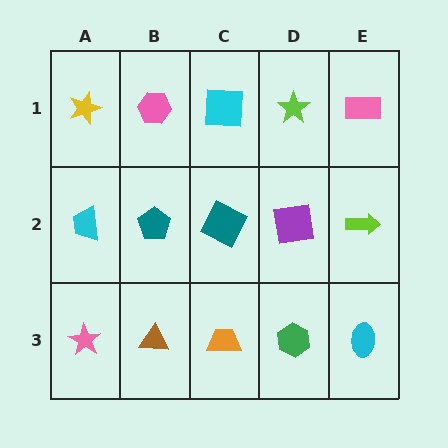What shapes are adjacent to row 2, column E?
A pink rectangle (row 1, column E), a cyan ellipse (row 3, column E), a purple square (row 2, column D).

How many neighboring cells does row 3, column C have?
3.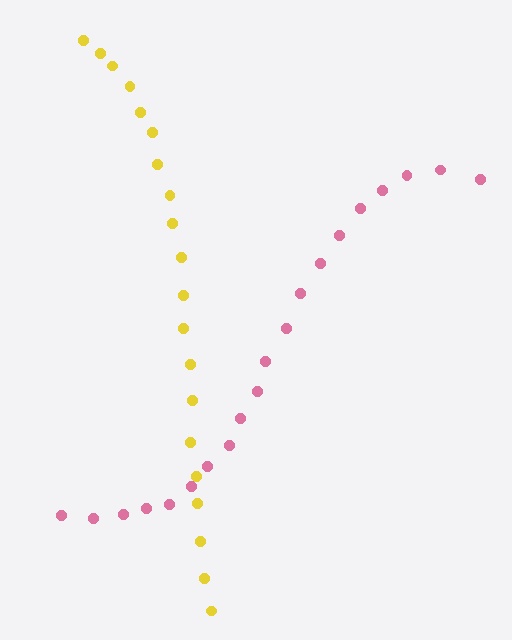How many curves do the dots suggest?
There are 2 distinct paths.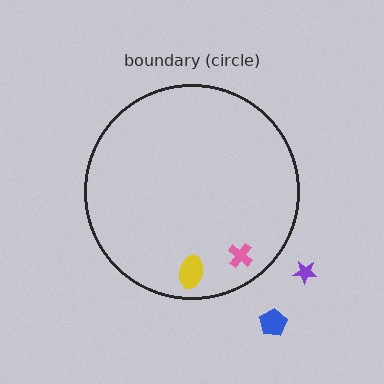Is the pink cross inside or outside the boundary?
Inside.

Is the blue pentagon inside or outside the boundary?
Outside.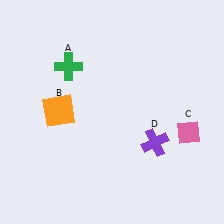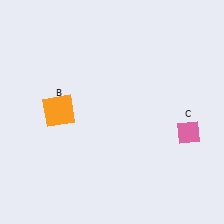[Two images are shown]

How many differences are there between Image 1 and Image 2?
There are 2 differences between the two images.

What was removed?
The purple cross (D), the green cross (A) were removed in Image 2.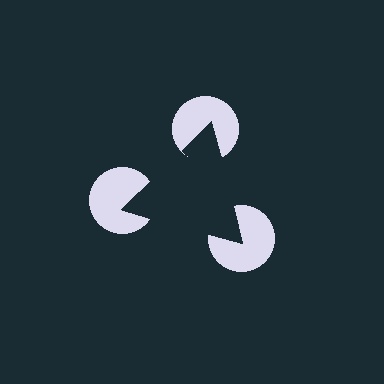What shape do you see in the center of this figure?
An illusory triangle — its edges are inferred from the aligned wedge cuts in the pac-man discs, not physically drawn.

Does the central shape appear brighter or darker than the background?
It typically appears slightly darker than the background, even though no actual brightness change is drawn.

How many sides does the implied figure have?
3 sides.